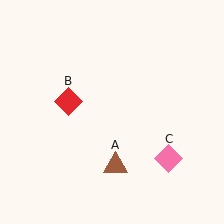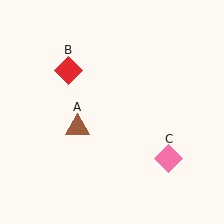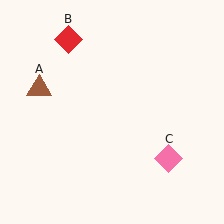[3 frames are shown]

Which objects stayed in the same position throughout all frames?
Pink diamond (object C) remained stationary.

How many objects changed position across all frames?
2 objects changed position: brown triangle (object A), red diamond (object B).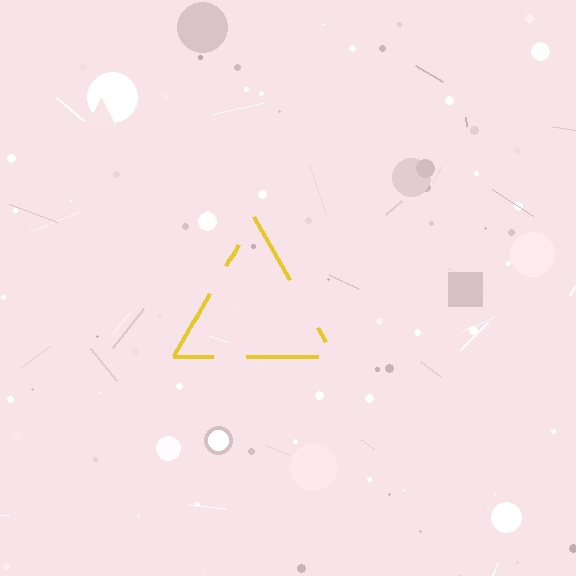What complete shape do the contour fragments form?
The contour fragments form a triangle.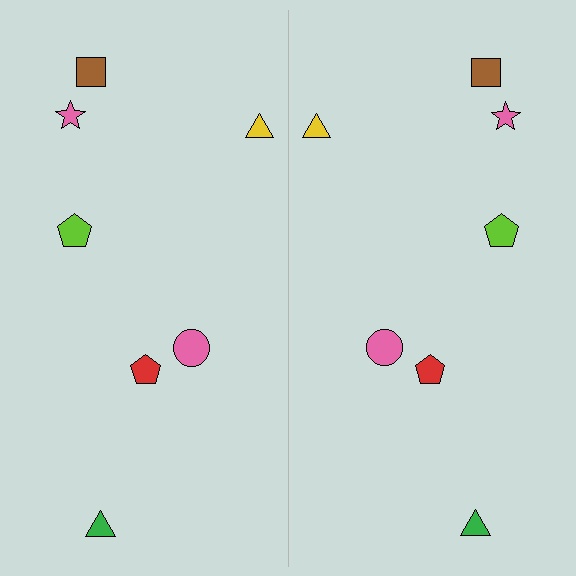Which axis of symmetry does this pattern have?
The pattern has a vertical axis of symmetry running through the center of the image.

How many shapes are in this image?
There are 14 shapes in this image.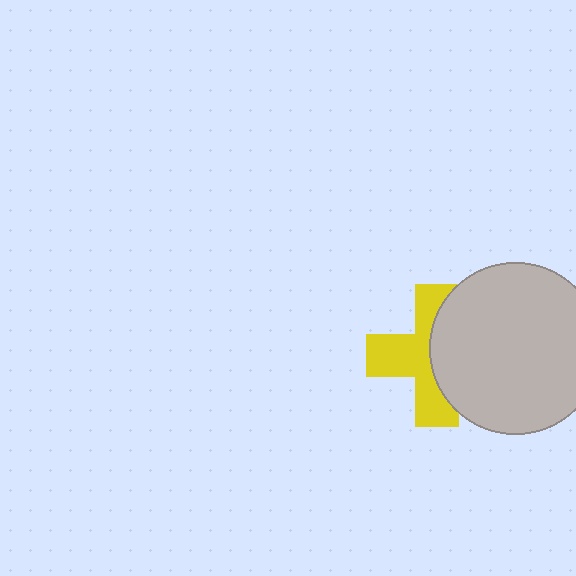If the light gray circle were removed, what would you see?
You would see the complete yellow cross.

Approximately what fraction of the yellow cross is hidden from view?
Roughly 46% of the yellow cross is hidden behind the light gray circle.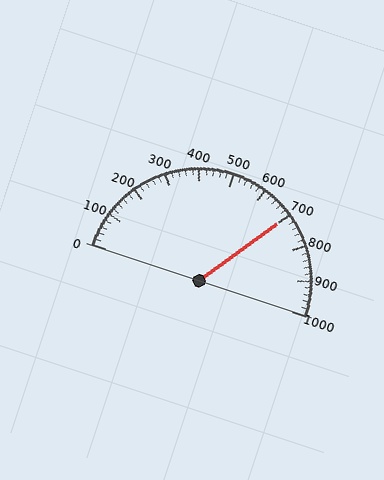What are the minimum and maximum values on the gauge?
The gauge ranges from 0 to 1000.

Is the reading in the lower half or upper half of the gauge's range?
The reading is in the upper half of the range (0 to 1000).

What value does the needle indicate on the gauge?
The needle indicates approximately 700.